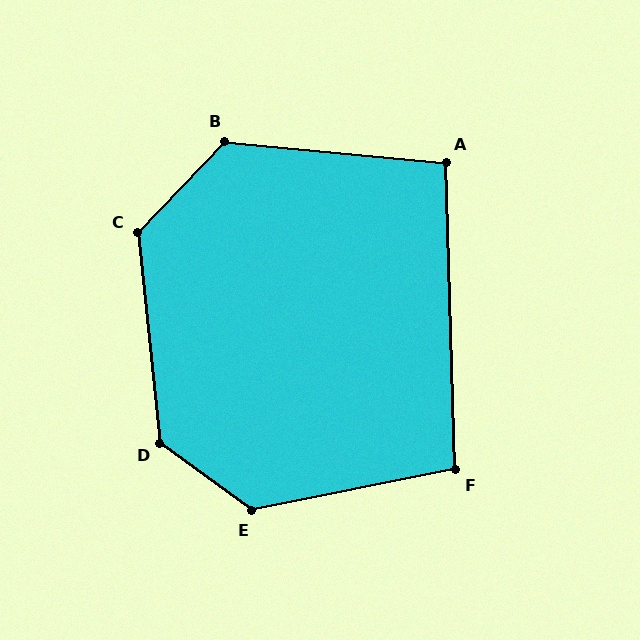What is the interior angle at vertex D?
Approximately 132 degrees (obtuse).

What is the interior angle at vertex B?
Approximately 128 degrees (obtuse).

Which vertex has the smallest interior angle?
A, at approximately 97 degrees.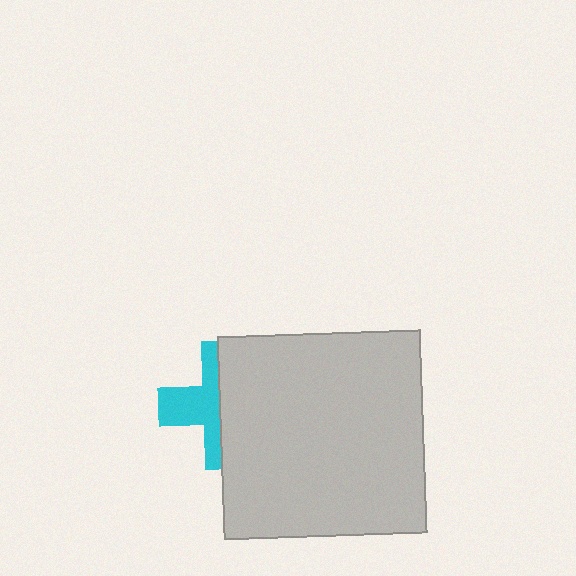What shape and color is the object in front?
The object in front is a light gray square.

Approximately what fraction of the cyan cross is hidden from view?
Roughly 55% of the cyan cross is hidden behind the light gray square.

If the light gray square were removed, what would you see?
You would see the complete cyan cross.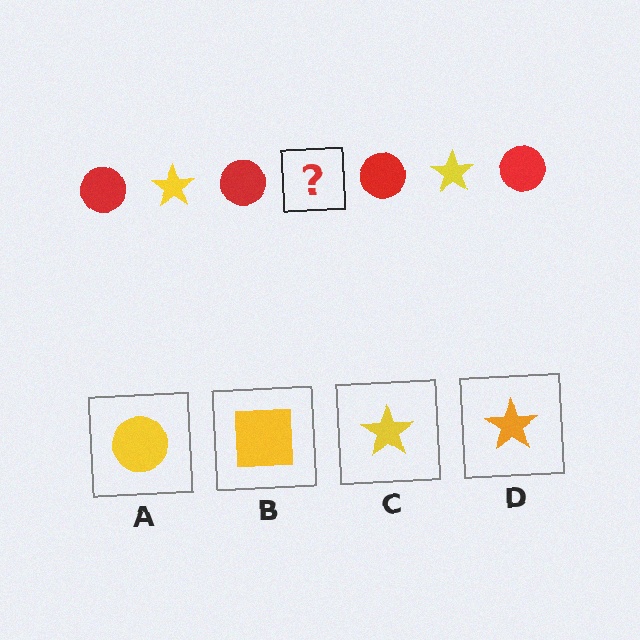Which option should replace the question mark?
Option C.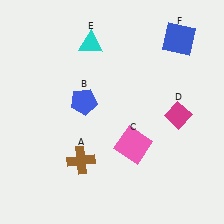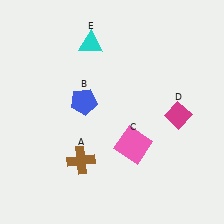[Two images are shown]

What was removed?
The blue square (F) was removed in Image 2.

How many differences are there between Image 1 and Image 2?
There is 1 difference between the two images.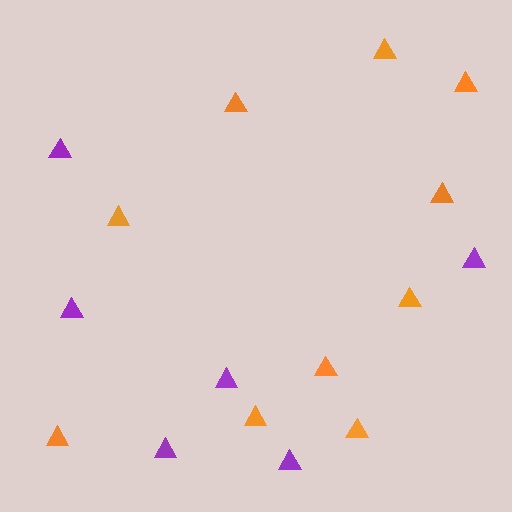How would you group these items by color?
There are 2 groups: one group of orange triangles (10) and one group of purple triangles (6).